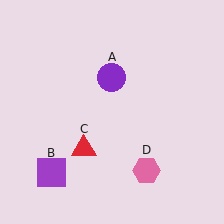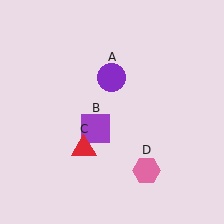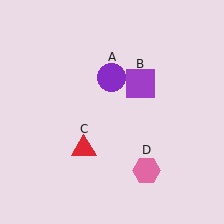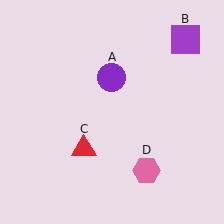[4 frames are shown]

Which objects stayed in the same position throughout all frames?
Purple circle (object A) and red triangle (object C) and pink hexagon (object D) remained stationary.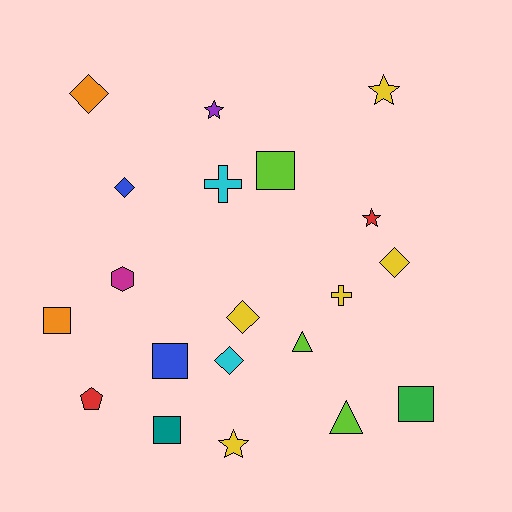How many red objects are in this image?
There are 2 red objects.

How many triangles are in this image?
There are 2 triangles.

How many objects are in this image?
There are 20 objects.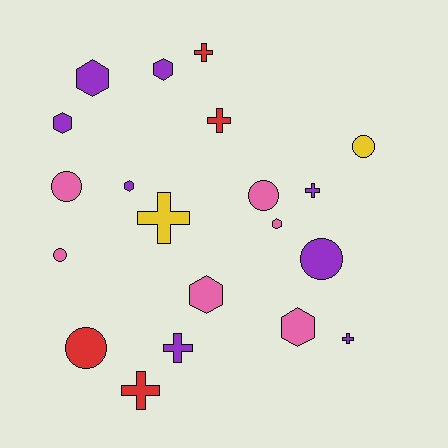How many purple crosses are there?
There are 3 purple crosses.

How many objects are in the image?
There are 20 objects.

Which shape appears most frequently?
Cross, with 7 objects.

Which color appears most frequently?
Purple, with 8 objects.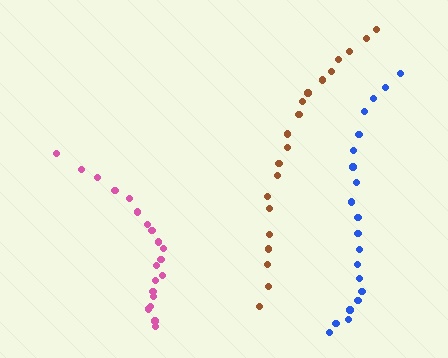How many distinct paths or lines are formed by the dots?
There are 3 distinct paths.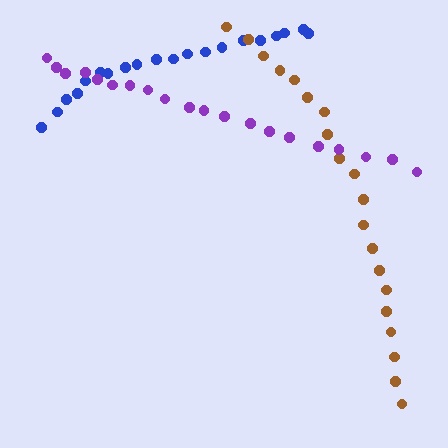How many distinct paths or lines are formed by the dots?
There are 3 distinct paths.